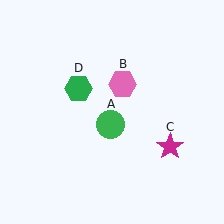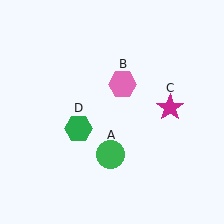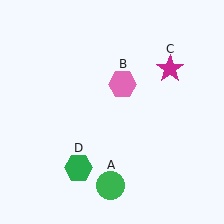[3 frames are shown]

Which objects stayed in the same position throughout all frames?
Pink hexagon (object B) remained stationary.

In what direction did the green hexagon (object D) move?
The green hexagon (object D) moved down.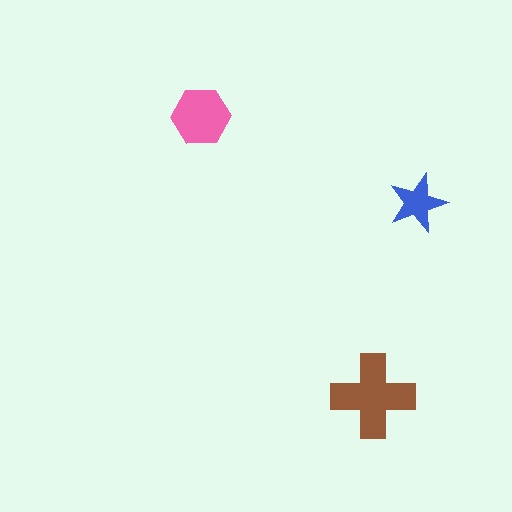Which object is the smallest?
The blue star.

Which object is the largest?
The brown cross.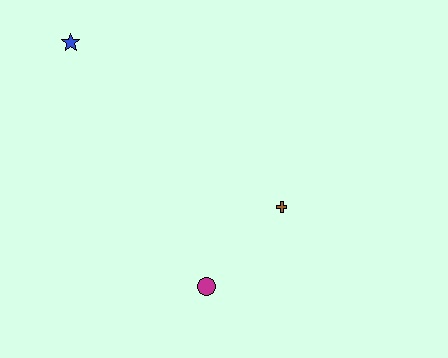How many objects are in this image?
There are 3 objects.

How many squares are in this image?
There are no squares.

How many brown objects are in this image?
There is 1 brown object.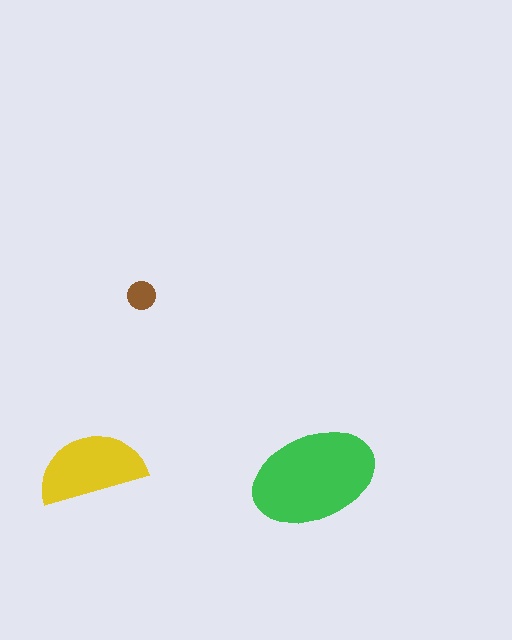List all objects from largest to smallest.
The green ellipse, the yellow semicircle, the brown circle.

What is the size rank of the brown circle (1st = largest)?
3rd.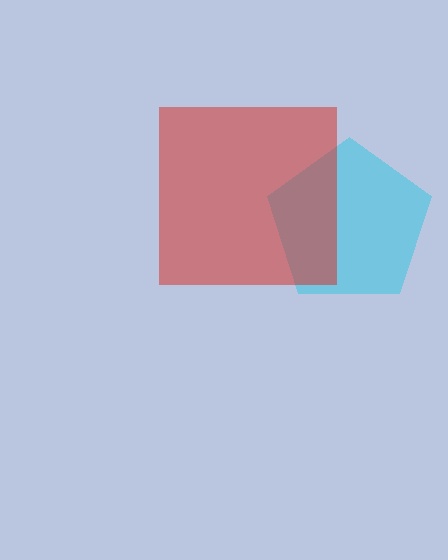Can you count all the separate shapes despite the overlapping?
Yes, there are 2 separate shapes.